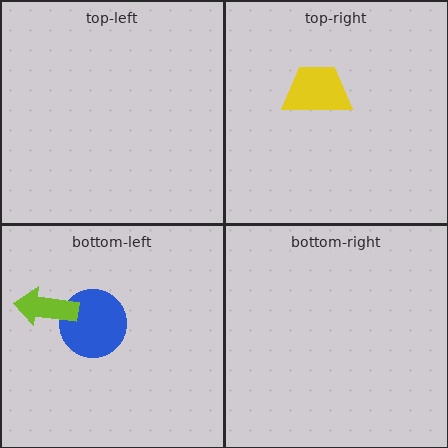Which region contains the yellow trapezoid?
The top-right region.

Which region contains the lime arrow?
The bottom-left region.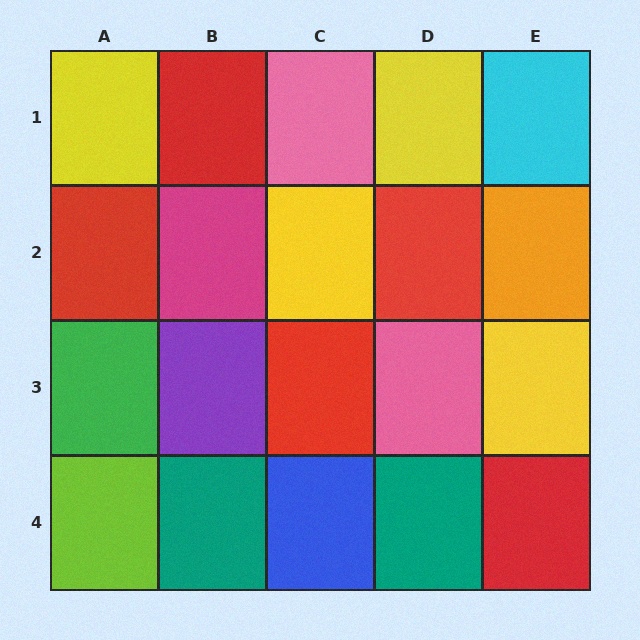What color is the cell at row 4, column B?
Teal.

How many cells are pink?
2 cells are pink.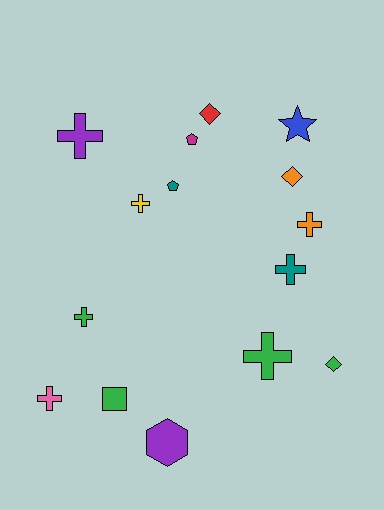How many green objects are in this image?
There are 4 green objects.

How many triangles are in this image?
There are no triangles.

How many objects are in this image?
There are 15 objects.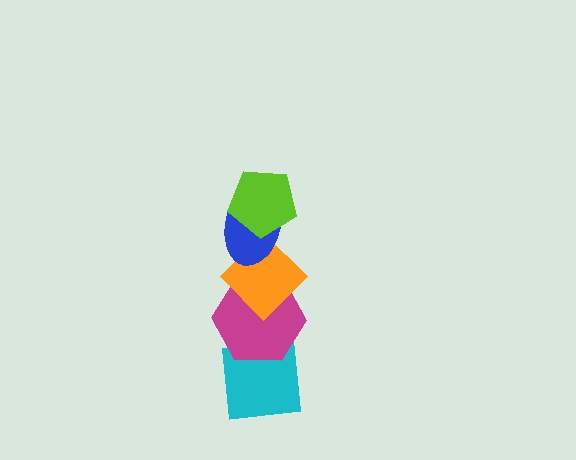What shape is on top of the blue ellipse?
The lime pentagon is on top of the blue ellipse.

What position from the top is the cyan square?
The cyan square is 5th from the top.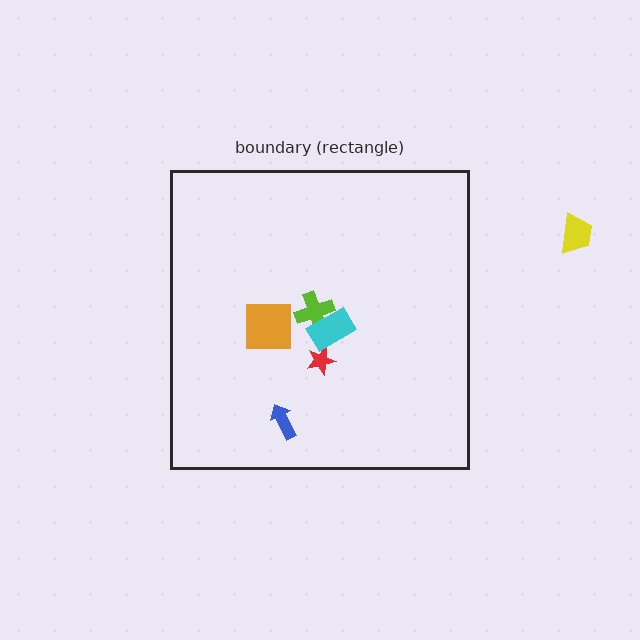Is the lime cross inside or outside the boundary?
Inside.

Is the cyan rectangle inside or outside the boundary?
Inside.